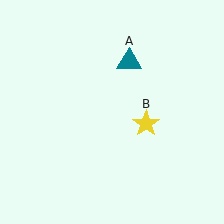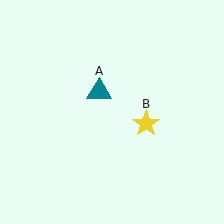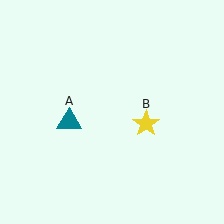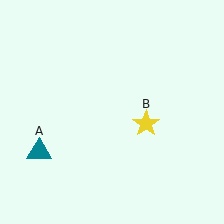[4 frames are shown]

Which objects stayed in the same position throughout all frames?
Yellow star (object B) remained stationary.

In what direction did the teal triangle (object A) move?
The teal triangle (object A) moved down and to the left.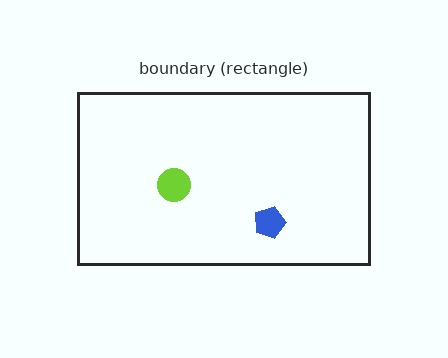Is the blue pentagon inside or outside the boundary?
Inside.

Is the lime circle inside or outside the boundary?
Inside.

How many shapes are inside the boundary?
2 inside, 0 outside.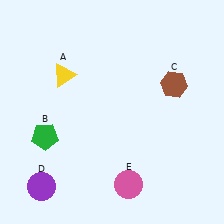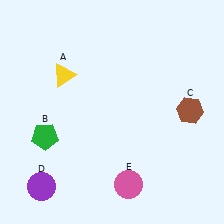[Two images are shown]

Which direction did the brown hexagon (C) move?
The brown hexagon (C) moved down.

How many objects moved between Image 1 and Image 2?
1 object moved between the two images.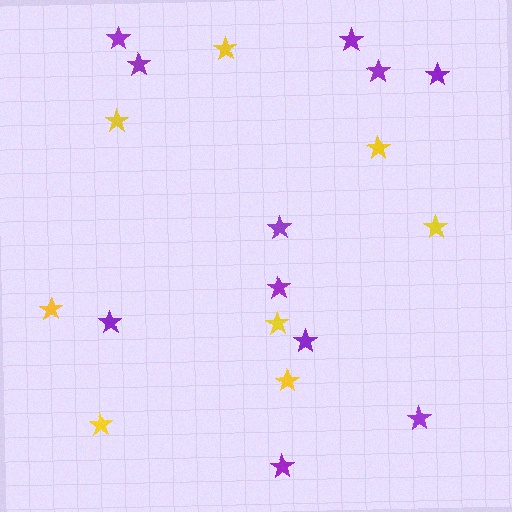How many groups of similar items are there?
There are 2 groups: one group of yellow stars (8) and one group of purple stars (11).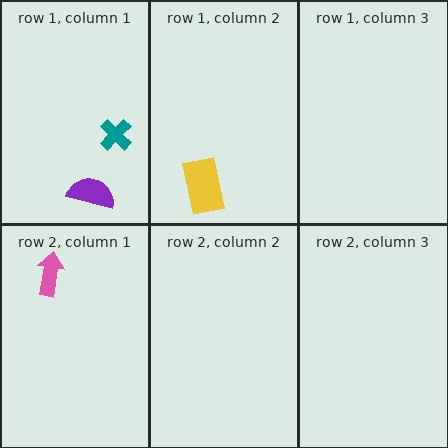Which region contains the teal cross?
The row 1, column 1 region.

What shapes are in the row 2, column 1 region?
The pink arrow.